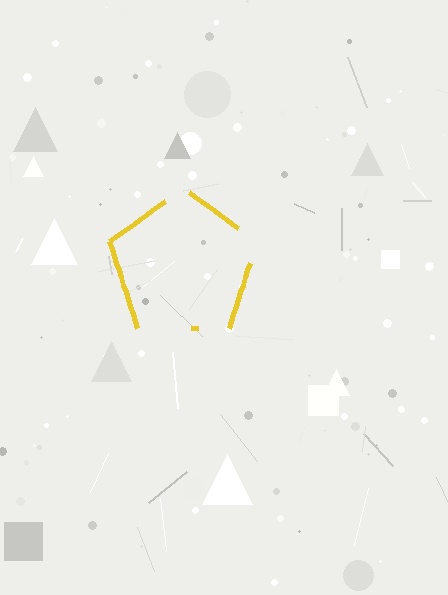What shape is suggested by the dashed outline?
The dashed outline suggests a pentagon.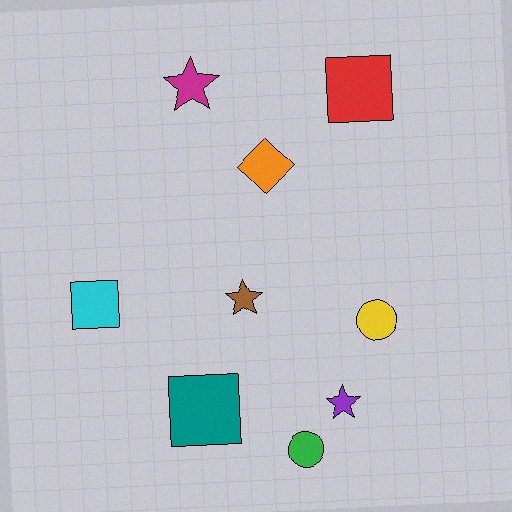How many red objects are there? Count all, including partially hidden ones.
There is 1 red object.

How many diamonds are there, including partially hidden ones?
There is 1 diamond.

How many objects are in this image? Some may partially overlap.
There are 9 objects.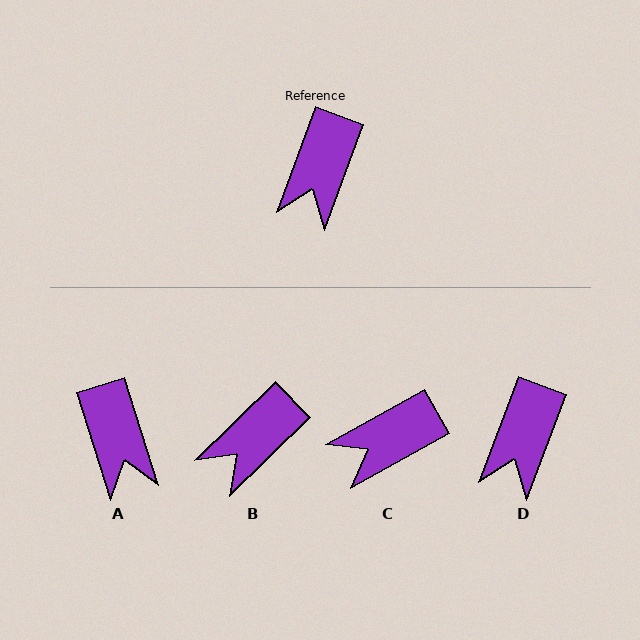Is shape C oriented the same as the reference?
No, it is off by about 40 degrees.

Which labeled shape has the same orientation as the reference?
D.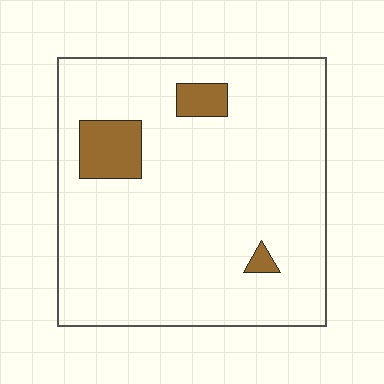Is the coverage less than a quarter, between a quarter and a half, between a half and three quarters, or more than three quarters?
Less than a quarter.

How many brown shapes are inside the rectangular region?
3.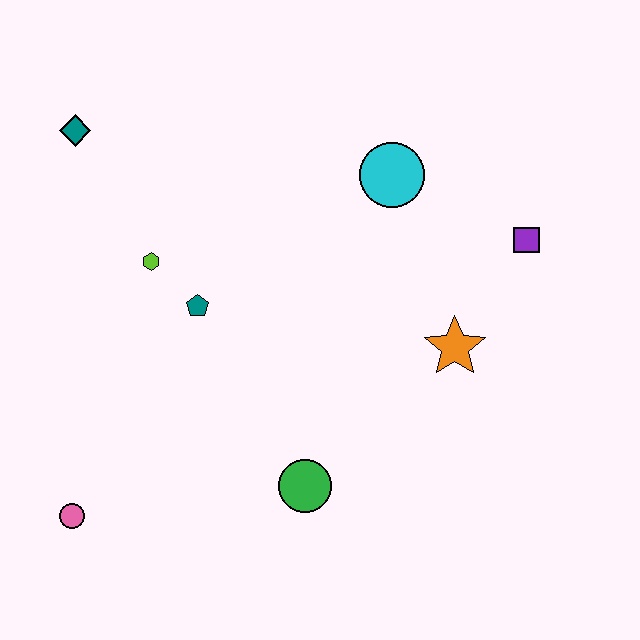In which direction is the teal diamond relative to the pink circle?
The teal diamond is above the pink circle.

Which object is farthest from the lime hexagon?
The purple square is farthest from the lime hexagon.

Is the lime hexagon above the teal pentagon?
Yes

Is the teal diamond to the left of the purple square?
Yes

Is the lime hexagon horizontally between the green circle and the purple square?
No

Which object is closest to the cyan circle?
The purple square is closest to the cyan circle.